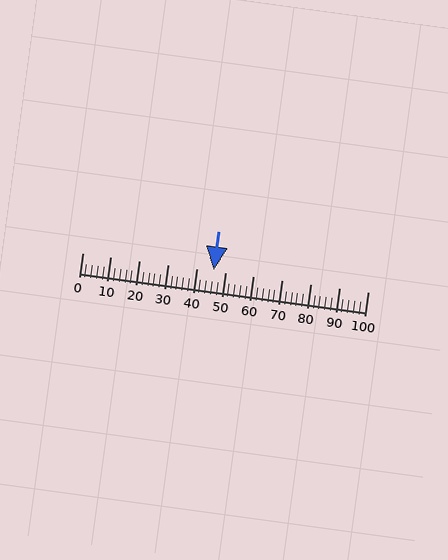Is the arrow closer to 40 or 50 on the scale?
The arrow is closer to 50.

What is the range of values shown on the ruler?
The ruler shows values from 0 to 100.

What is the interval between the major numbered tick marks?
The major tick marks are spaced 10 units apart.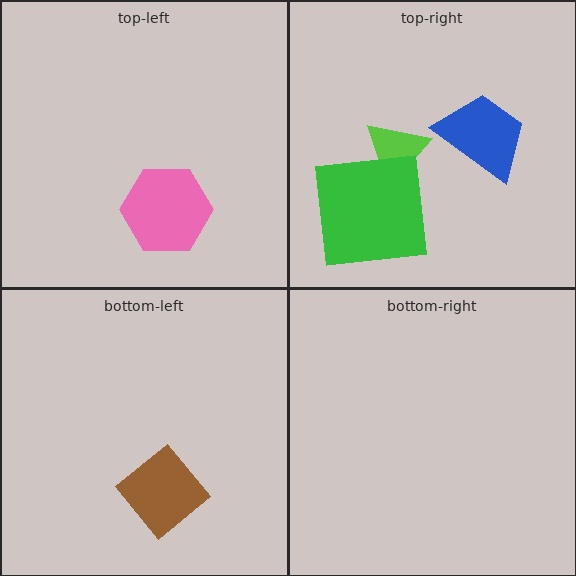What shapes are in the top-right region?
The lime triangle, the green square, the blue trapezoid.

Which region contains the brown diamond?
The bottom-left region.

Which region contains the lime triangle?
The top-right region.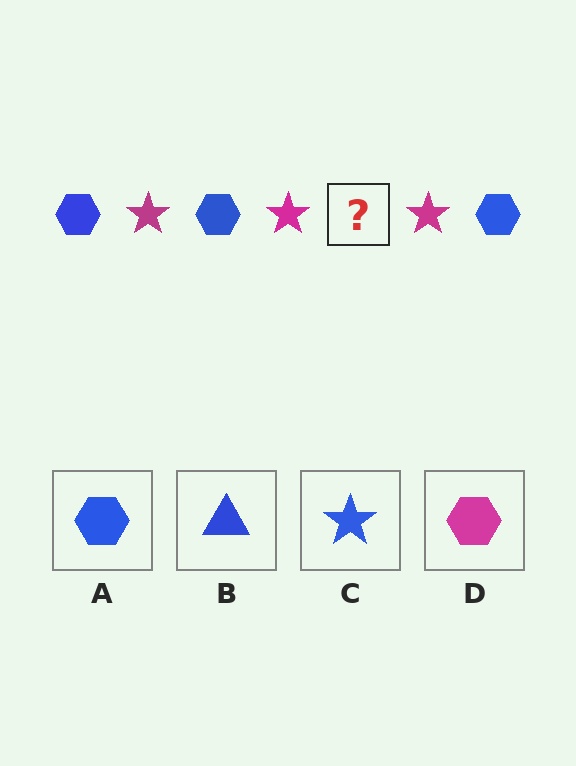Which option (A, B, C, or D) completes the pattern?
A.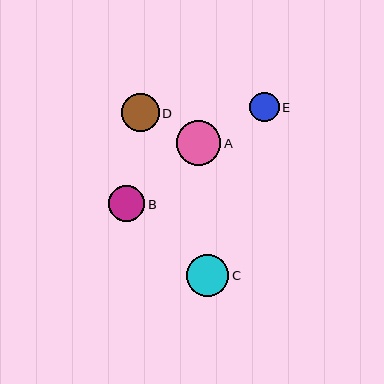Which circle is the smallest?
Circle E is the smallest with a size of approximately 30 pixels.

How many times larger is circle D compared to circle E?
Circle D is approximately 1.3 times the size of circle E.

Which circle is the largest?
Circle A is the largest with a size of approximately 45 pixels.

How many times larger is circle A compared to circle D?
Circle A is approximately 1.2 times the size of circle D.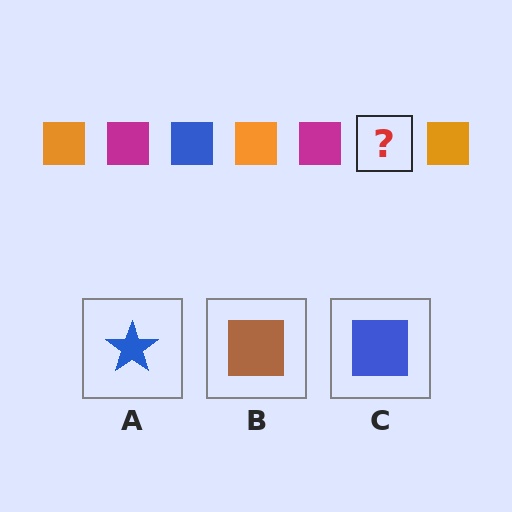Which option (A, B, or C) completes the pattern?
C.